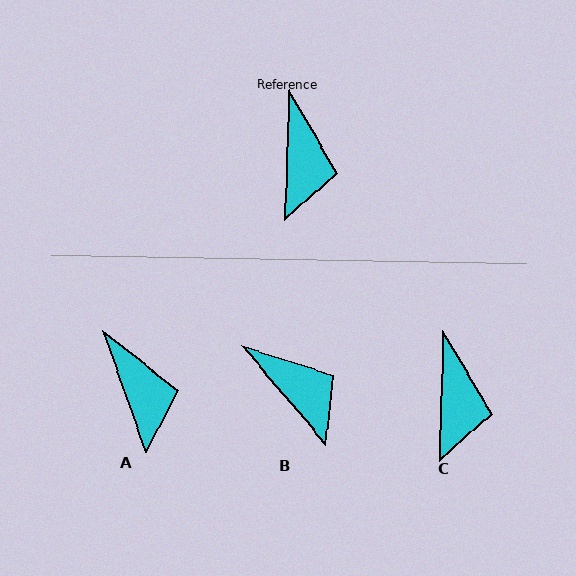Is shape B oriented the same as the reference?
No, it is off by about 42 degrees.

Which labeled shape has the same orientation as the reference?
C.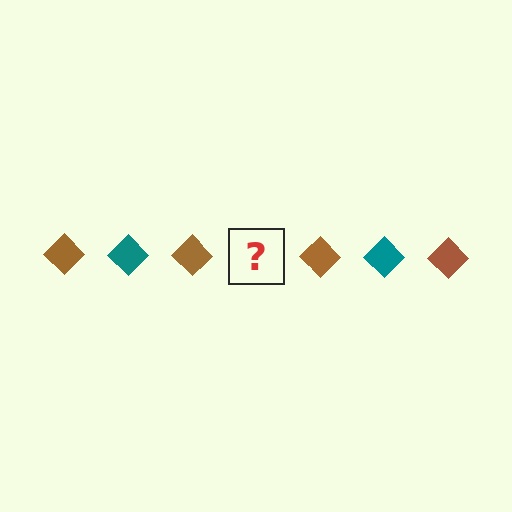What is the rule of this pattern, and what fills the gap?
The rule is that the pattern cycles through brown, teal diamonds. The gap should be filled with a teal diamond.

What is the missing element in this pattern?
The missing element is a teal diamond.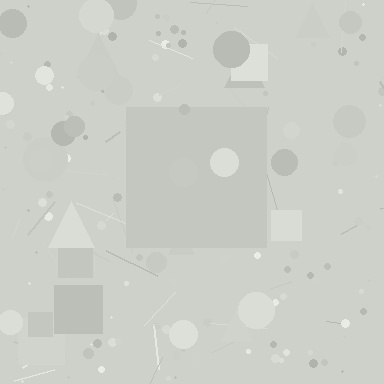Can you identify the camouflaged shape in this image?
The camouflaged shape is a square.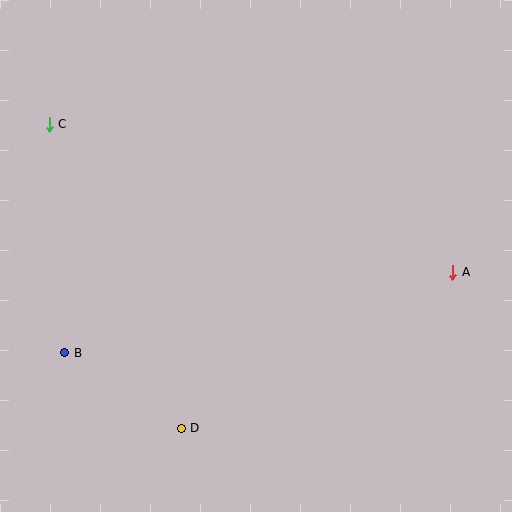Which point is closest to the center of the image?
Point D at (181, 428) is closest to the center.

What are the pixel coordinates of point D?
Point D is at (181, 428).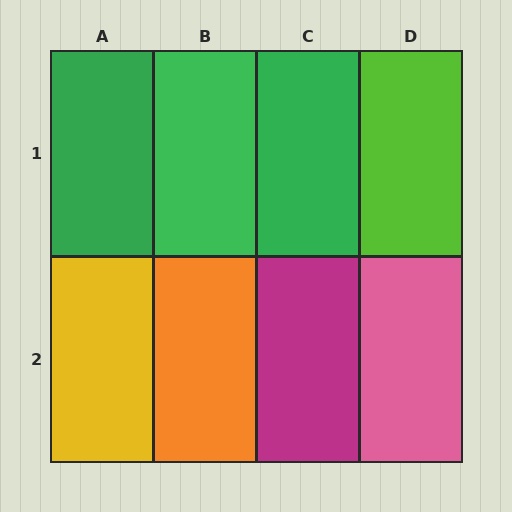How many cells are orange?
1 cell is orange.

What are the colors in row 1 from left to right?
Green, green, green, lime.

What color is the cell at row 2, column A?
Yellow.